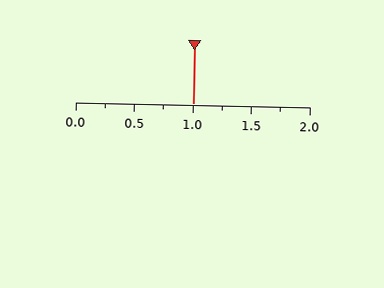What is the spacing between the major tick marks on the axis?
The major ticks are spaced 0.5 apart.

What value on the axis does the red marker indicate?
The marker indicates approximately 1.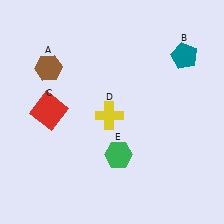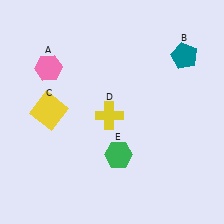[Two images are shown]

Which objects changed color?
A changed from brown to pink. C changed from red to yellow.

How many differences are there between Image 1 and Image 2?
There are 2 differences between the two images.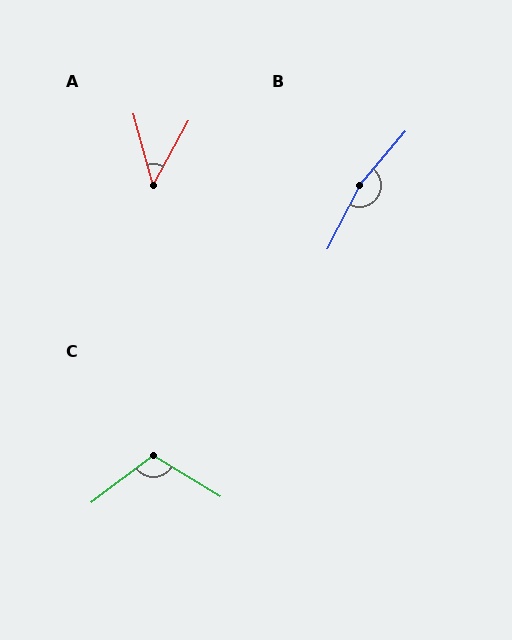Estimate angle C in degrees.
Approximately 111 degrees.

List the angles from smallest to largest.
A (44°), C (111°), B (166°).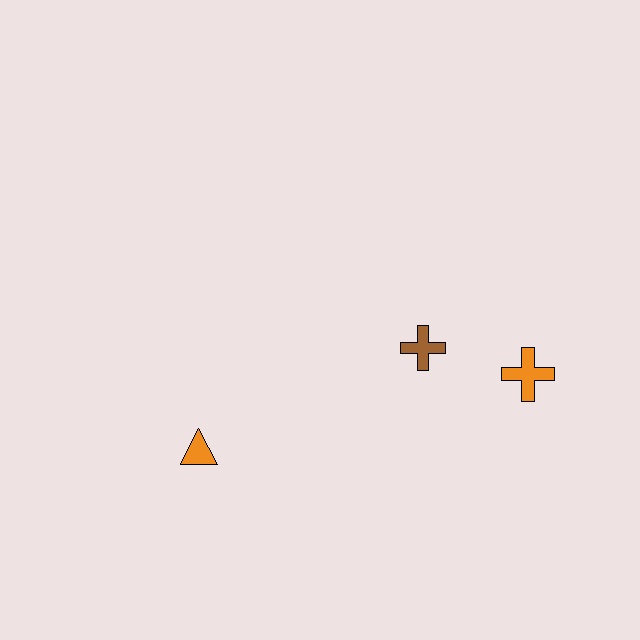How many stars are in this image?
There are no stars.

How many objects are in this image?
There are 3 objects.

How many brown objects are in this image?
There is 1 brown object.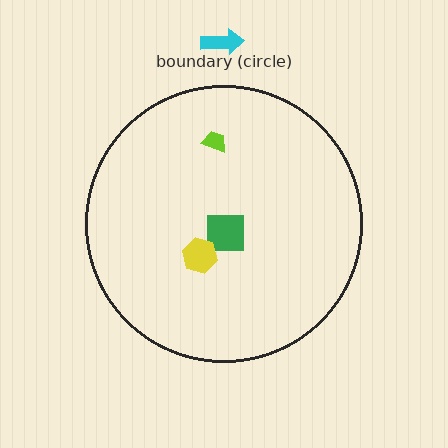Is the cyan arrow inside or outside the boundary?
Outside.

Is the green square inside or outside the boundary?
Inside.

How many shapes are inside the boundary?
3 inside, 1 outside.